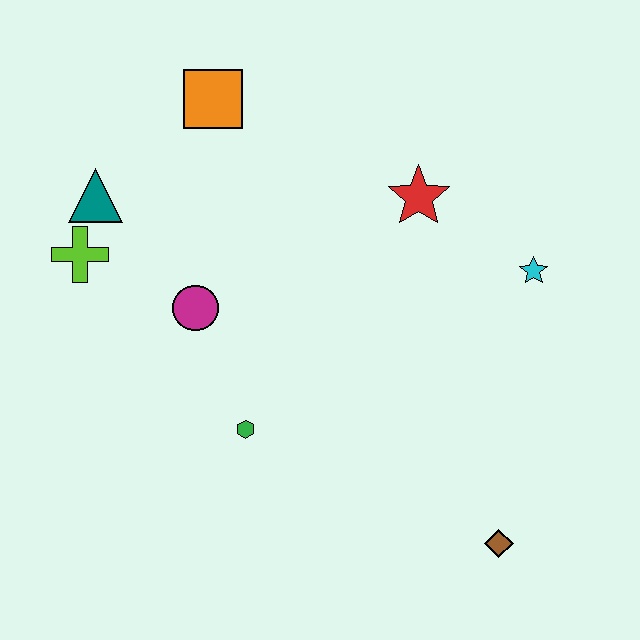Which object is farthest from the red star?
The brown diamond is farthest from the red star.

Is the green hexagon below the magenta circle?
Yes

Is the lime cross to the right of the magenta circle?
No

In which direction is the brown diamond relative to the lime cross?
The brown diamond is to the right of the lime cross.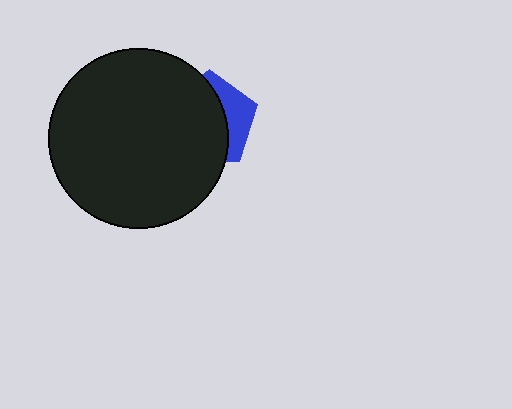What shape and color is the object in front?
The object in front is a black circle.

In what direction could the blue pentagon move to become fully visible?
The blue pentagon could move right. That would shift it out from behind the black circle entirely.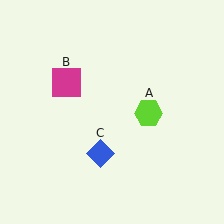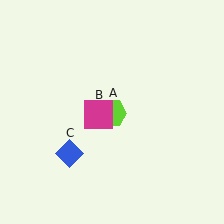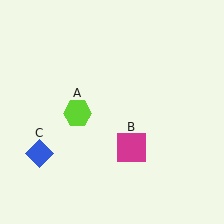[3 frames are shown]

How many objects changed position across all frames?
3 objects changed position: lime hexagon (object A), magenta square (object B), blue diamond (object C).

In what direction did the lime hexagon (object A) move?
The lime hexagon (object A) moved left.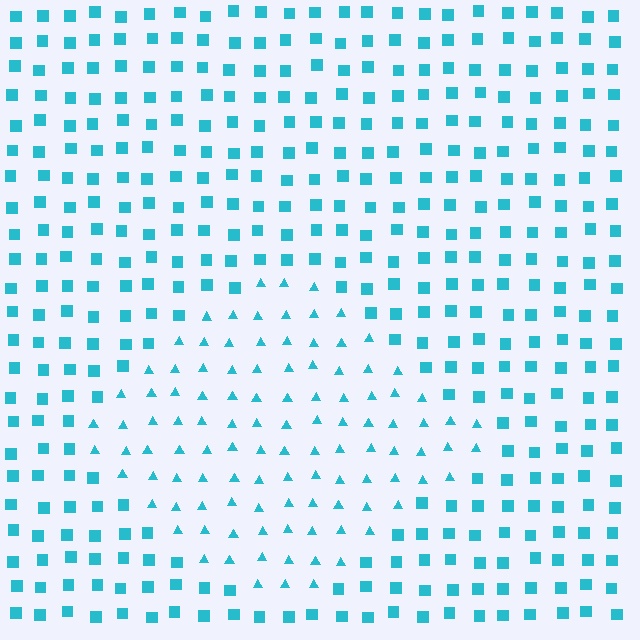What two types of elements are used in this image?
The image uses triangles inside the diamond region and squares outside it.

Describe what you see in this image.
The image is filled with small cyan elements arranged in a uniform grid. A diamond-shaped region contains triangles, while the surrounding area contains squares. The boundary is defined purely by the change in element shape.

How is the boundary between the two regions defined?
The boundary is defined by a change in element shape: triangles inside vs. squares outside. All elements share the same color and spacing.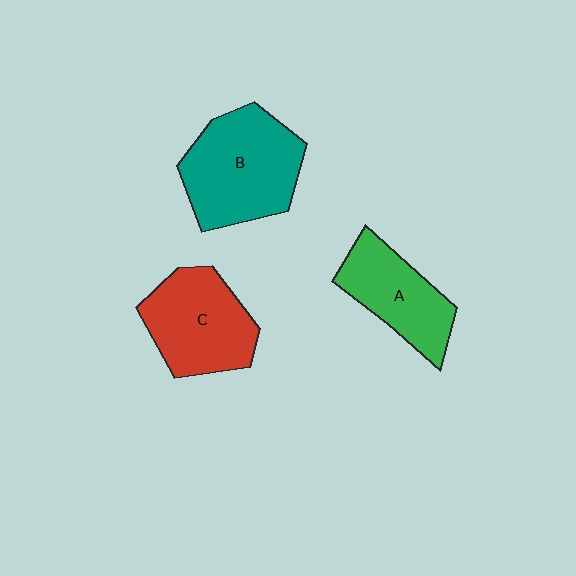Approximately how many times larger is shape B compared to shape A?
Approximately 1.4 times.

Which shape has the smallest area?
Shape A (green).